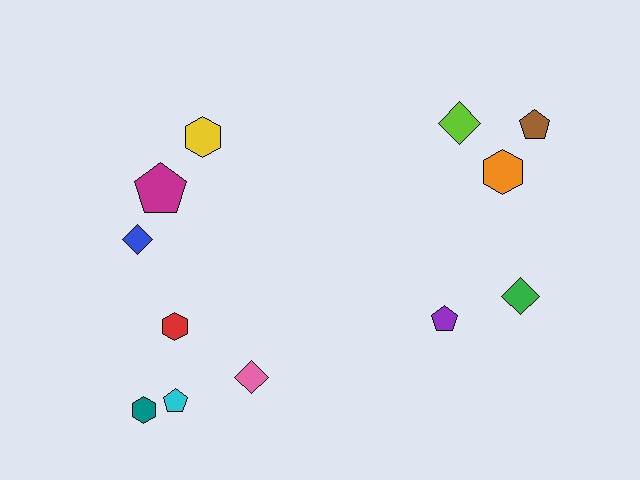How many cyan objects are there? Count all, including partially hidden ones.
There is 1 cyan object.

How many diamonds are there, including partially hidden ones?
There are 4 diamonds.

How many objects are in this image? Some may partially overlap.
There are 12 objects.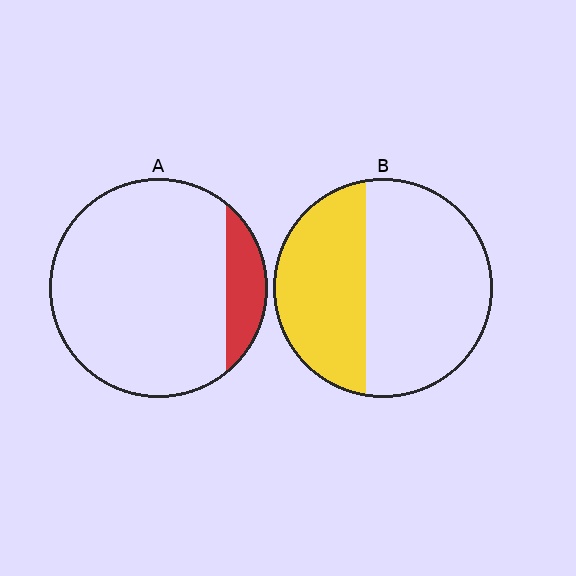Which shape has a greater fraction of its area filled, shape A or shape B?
Shape B.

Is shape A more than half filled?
No.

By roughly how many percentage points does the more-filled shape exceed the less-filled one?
By roughly 25 percentage points (B over A).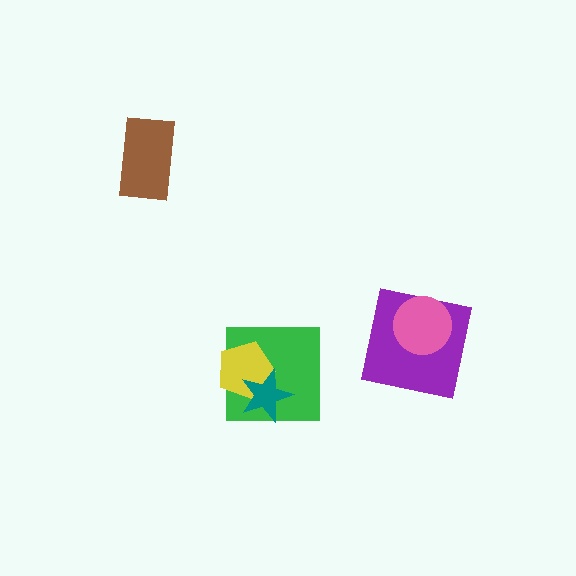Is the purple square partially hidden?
Yes, it is partially covered by another shape.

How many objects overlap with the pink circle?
1 object overlaps with the pink circle.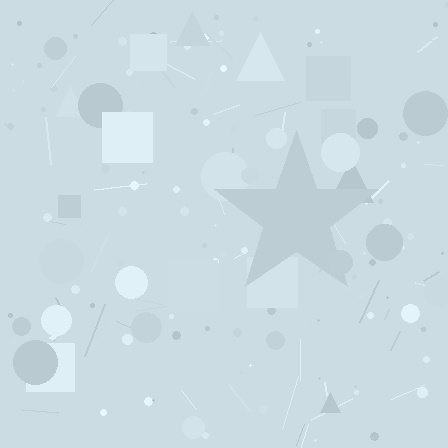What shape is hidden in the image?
A star is hidden in the image.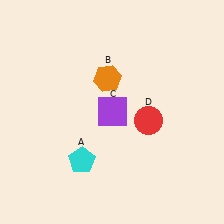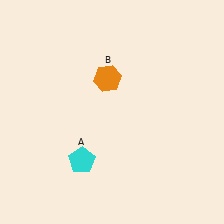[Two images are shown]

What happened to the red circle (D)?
The red circle (D) was removed in Image 2. It was in the bottom-right area of Image 1.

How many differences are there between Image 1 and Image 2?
There are 2 differences between the two images.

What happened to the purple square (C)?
The purple square (C) was removed in Image 2. It was in the top-right area of Image 1.